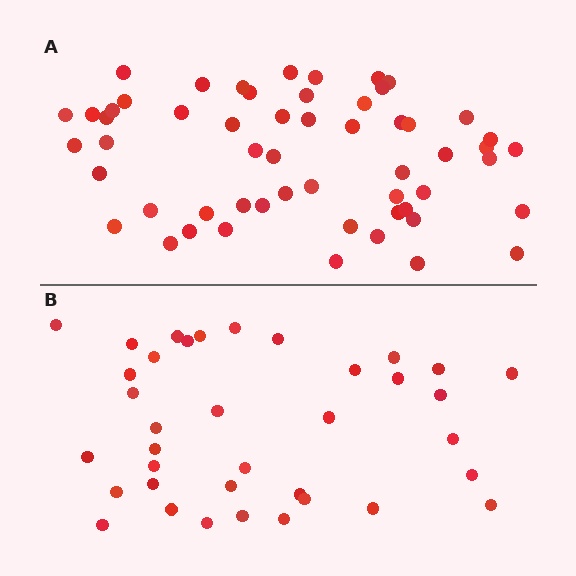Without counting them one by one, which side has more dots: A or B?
Region A (the top region) has more dots.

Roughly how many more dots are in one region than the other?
Region A has approximately 20 more dots than region B.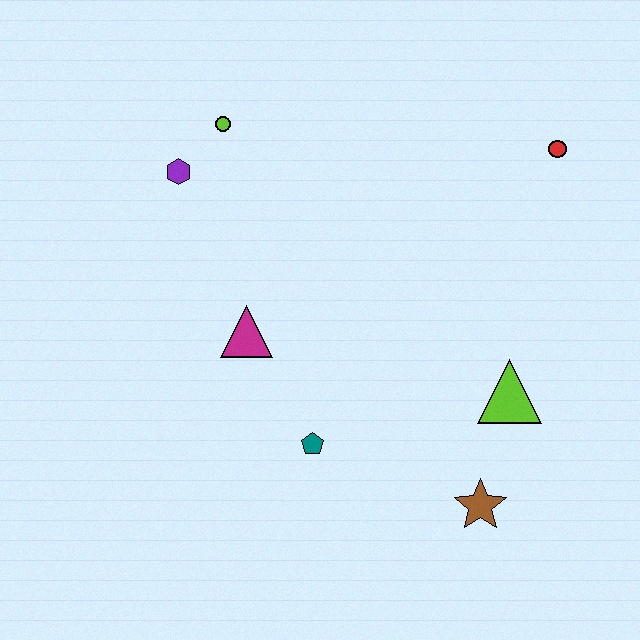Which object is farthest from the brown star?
The lime circle is farthest from the brown star.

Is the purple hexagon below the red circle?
Yes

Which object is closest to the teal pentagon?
The magenta triangle is closest to the teal pentagon.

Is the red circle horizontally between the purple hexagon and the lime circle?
No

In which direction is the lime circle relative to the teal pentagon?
The lime circle is above the teal pentagon.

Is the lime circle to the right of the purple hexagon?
Yes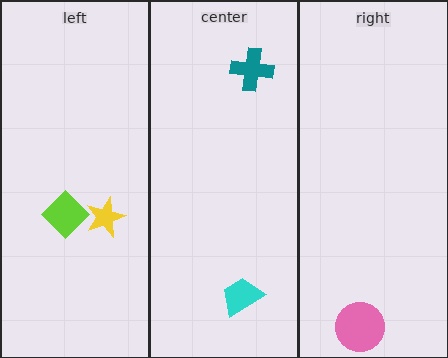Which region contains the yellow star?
The left region.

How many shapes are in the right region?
1.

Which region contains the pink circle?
The right region.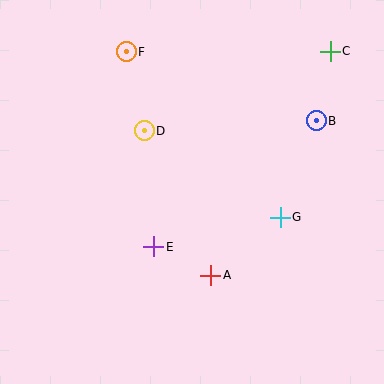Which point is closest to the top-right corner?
Point C is closest to the top-right corner.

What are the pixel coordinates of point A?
Point A is at (211, 275).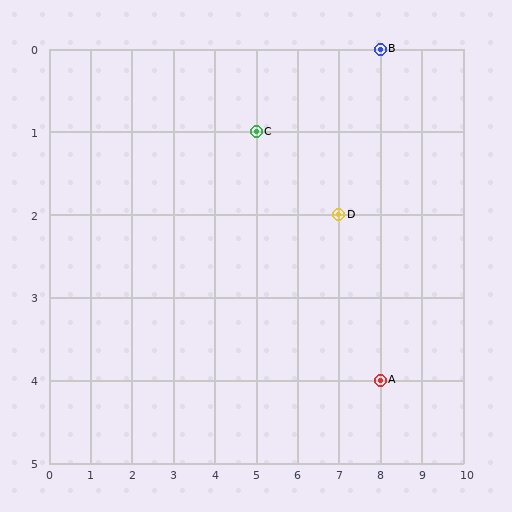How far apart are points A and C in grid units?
Points A and C are 3 columns and 3 rows apart (about 4.2 grid units diagonally).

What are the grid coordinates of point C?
Point C is at grid coordinates (5, 1).